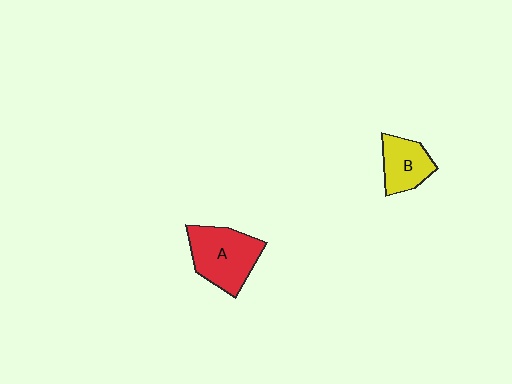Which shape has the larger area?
Shape A (red).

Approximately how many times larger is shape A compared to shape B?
Approximately 1.5 times.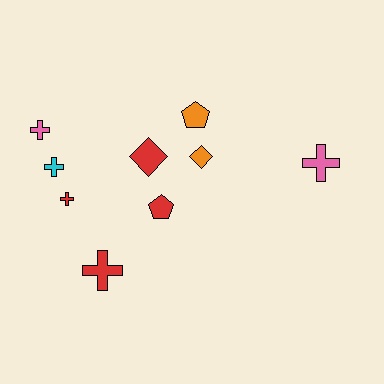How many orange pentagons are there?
There is 1 orange pentagon.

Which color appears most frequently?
Red, with 4 objects.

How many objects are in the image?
There are 9 objects.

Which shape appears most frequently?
Cross, with 5 objects.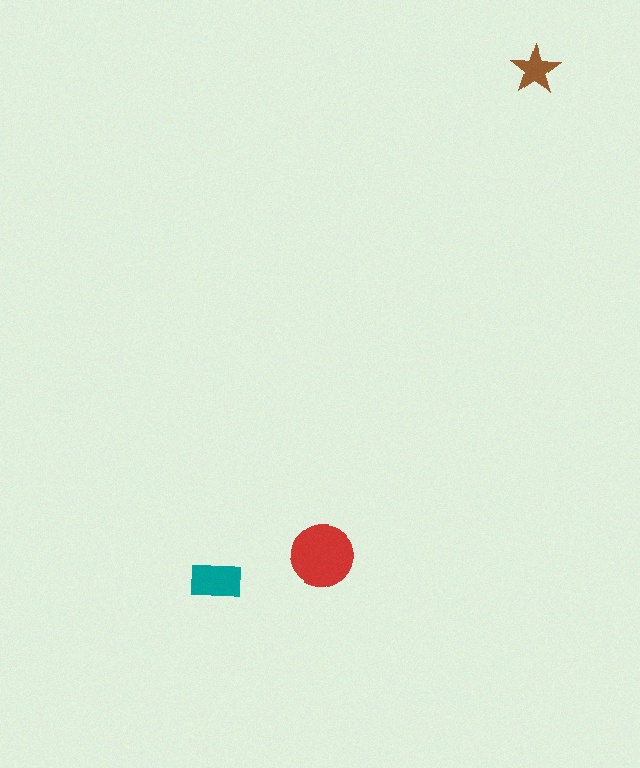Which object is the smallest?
The brown star.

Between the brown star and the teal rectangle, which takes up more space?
The teal rectangle.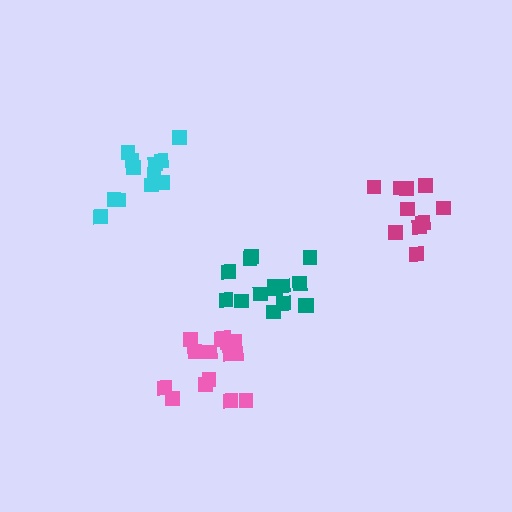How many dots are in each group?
Group 1: 15 dots, Group 2: 11 dots, Group 3: 15 dots, Group 4: 12 dots (53 total).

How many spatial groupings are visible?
There are 4 spatial groupings.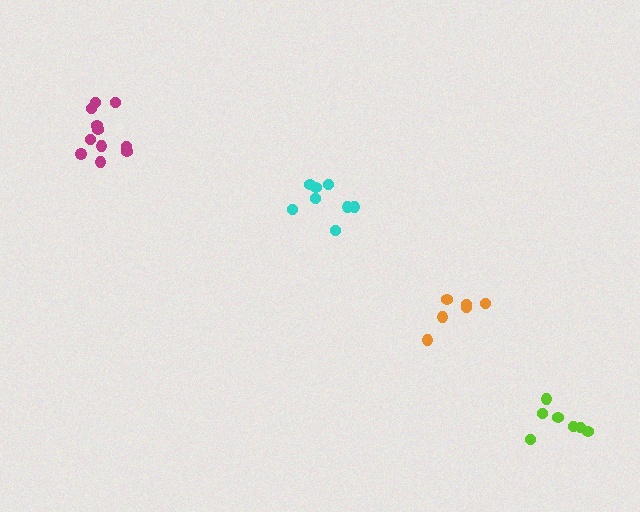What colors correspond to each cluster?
The clusters are colored: orange, magenta, lime, cyan.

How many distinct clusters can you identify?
There are 4 distinct clusters.